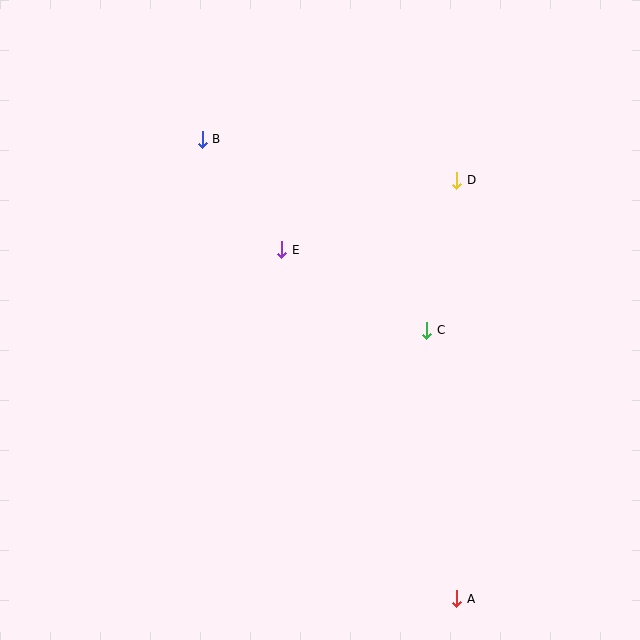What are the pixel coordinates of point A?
Point A is at (457, 599).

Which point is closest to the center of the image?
Point E at (282, 250) is closest to the center.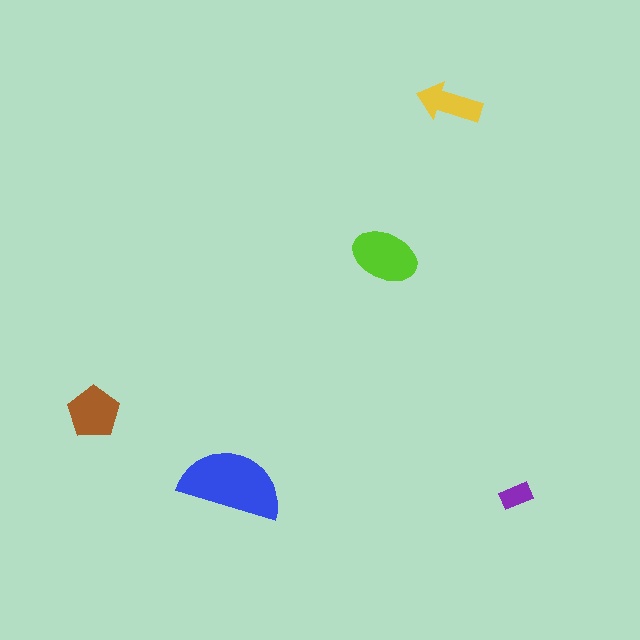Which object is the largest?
The blue semicircle.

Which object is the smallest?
The purple rectangle.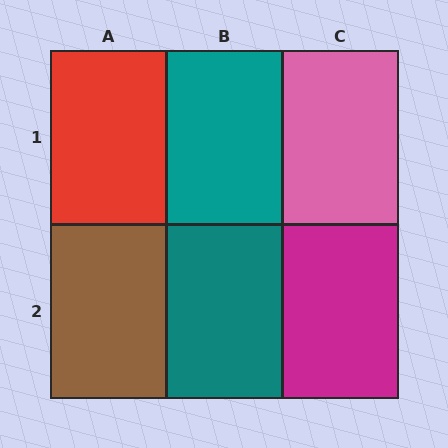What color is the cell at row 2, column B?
Teal.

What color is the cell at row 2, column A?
Brown.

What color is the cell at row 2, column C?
Magenta.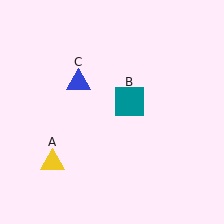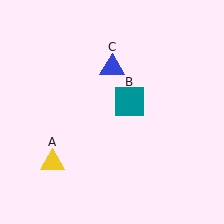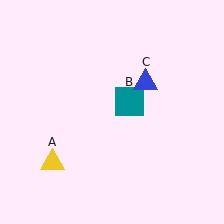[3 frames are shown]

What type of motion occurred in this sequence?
The blue triangle (object C) rotated clockwise around the center of the scene.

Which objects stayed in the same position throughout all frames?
Yellow triangle (object A) and teal square (object B) remained stationary.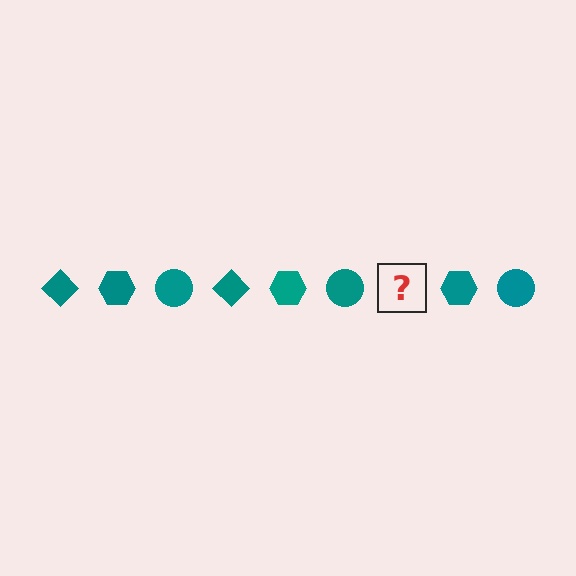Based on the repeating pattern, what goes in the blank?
The blank should be a teal diamond.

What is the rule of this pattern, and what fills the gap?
The rule is that the pattern cycles through diamond, hexagon, circle shapes in teal. The gap should be filled with a teal diamond.